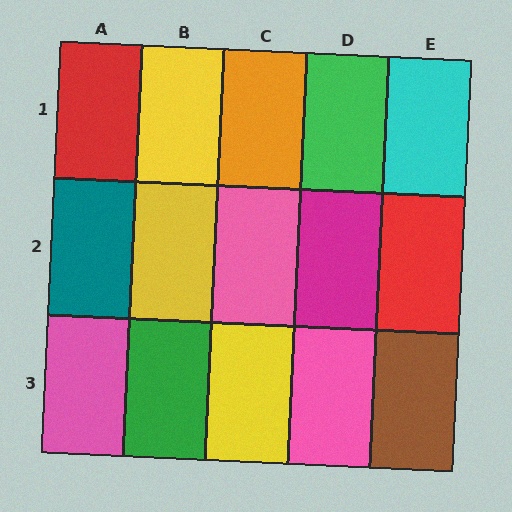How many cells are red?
2 cells are red.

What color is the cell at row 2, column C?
Pink.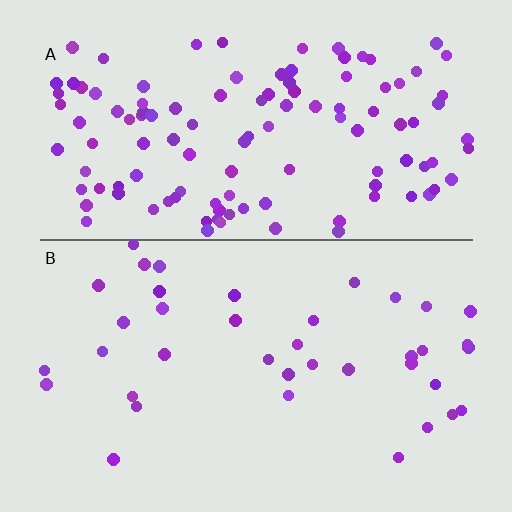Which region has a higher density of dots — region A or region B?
A (the top).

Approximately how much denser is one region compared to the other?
Approximately 3.0× — region A over region B.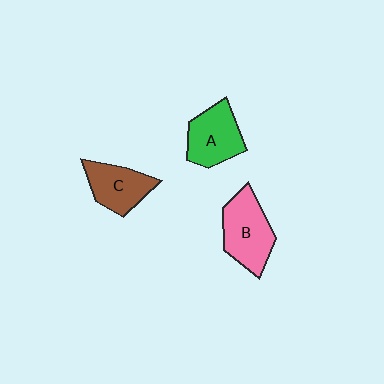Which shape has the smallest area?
Shape C (brown).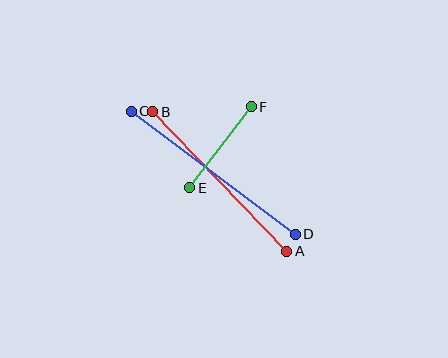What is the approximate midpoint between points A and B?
The midpoint is at approximately (220, 181) pixels.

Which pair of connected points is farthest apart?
Points C and D are farthest apart.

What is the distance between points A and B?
The distance is approximately 194 pixels.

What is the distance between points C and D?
The distance is approximately 205 pixels.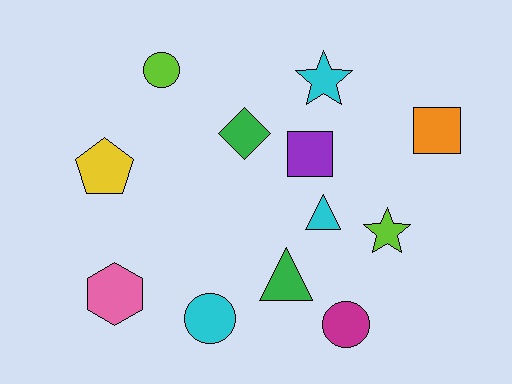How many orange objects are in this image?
There is 1 orange object.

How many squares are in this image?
There are 2 squares.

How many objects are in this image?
There are 12 objects.